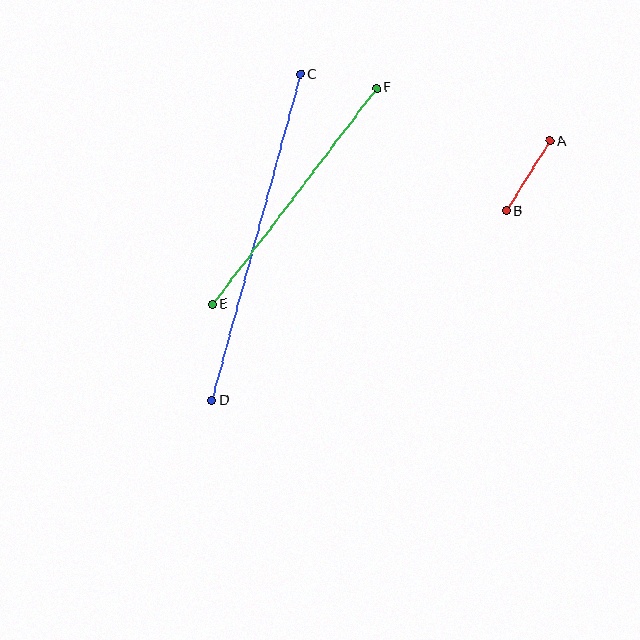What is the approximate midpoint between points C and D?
The midpoint is at approximately (256, 237) pixels.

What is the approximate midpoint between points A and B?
The midpoint is at approximately (528, 176) pixels.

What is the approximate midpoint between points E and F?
The midpoint is at approximately (295, 196) pixels.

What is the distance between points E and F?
The distance is approximately 271 pixels.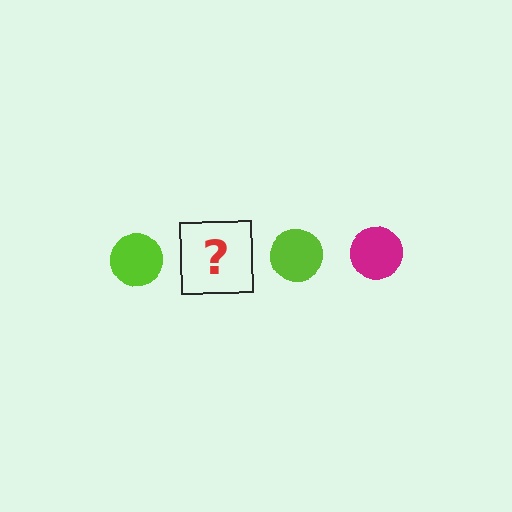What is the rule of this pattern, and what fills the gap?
The rule is that the pattern cycles through lime, magenta circles. The gap should be filled with a magenta circle.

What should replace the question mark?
The question mark should be replaced with a magenta circle.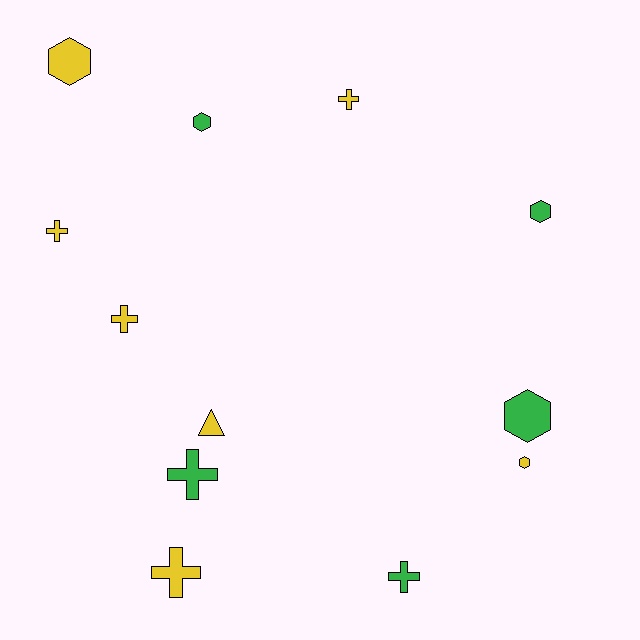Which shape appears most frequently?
Cross, with 6 objects.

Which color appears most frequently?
Yellow, with 7 objects.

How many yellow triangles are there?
There is 1 yellow triangle.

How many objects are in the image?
There are 12 objects.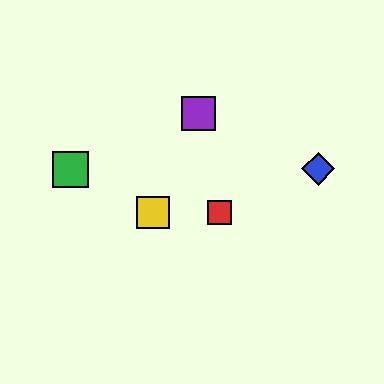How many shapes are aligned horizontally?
2 shapes (the red square, the yellow square) are aligned horizontally.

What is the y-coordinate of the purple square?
The purple square is at y≈114.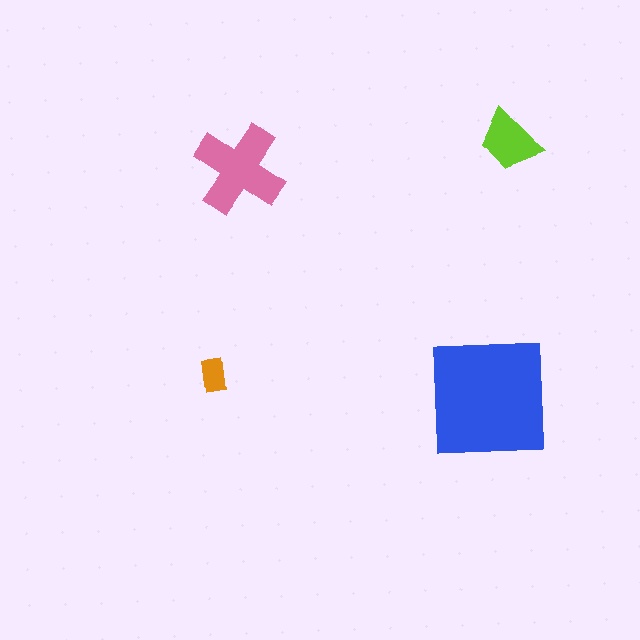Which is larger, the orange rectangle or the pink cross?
The pink cross.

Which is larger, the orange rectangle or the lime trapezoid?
The lime trapezoid.